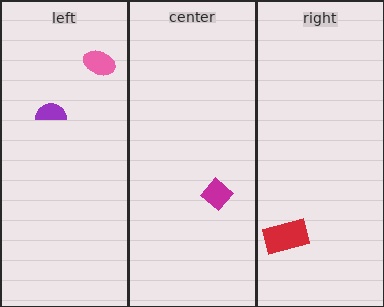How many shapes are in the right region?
1.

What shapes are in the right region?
The red rectangle.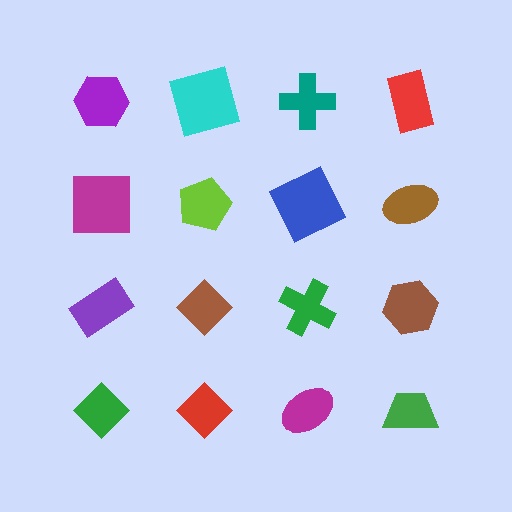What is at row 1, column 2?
A cyan square.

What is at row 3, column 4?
A brown hexagon.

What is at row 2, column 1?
A magenta square.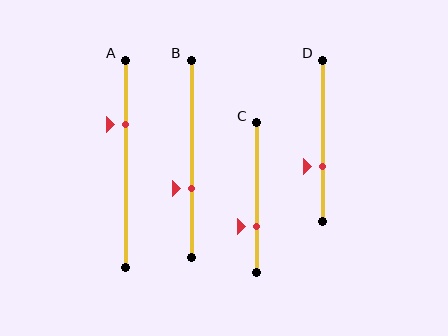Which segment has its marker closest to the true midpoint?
Segment B has its marker closest to the true midpoint.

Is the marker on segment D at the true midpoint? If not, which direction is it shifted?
No, the marker on segment D is shifted downward by about 16% of the segment length.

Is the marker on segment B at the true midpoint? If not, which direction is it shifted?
No, the marker on segment B is shifted downward by about 15% of the segment length.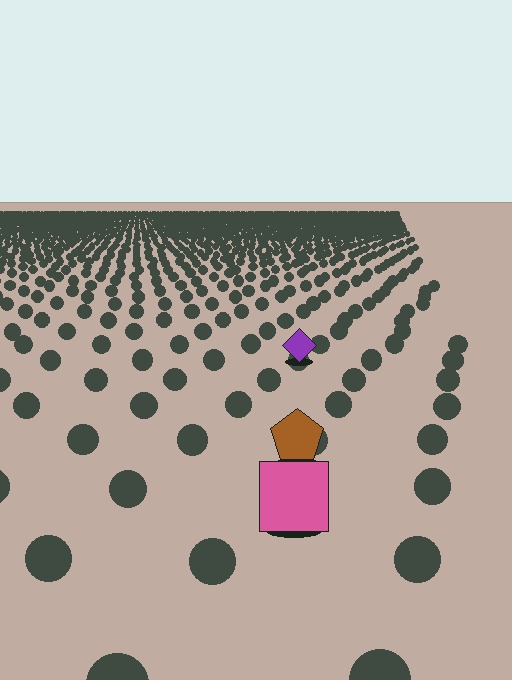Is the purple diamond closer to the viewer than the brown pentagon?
No. The brown pentagon is closer — you can tell from the texture gradient: the ground texture is coarser near it.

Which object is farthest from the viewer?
The purple diamond is farthest from the viewer. It appears smaller and the ground texture around it is denser.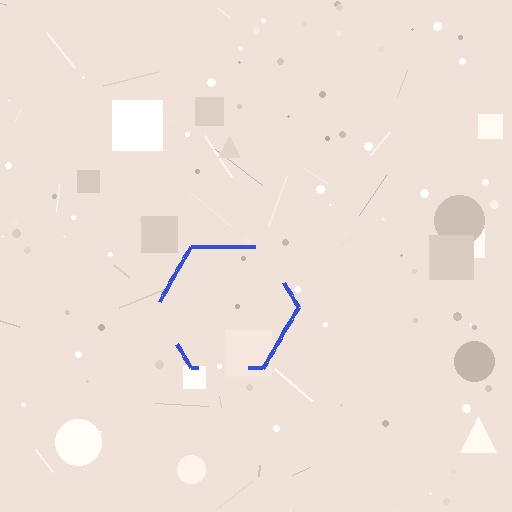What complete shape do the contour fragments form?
The contour fragments form a hexagon.